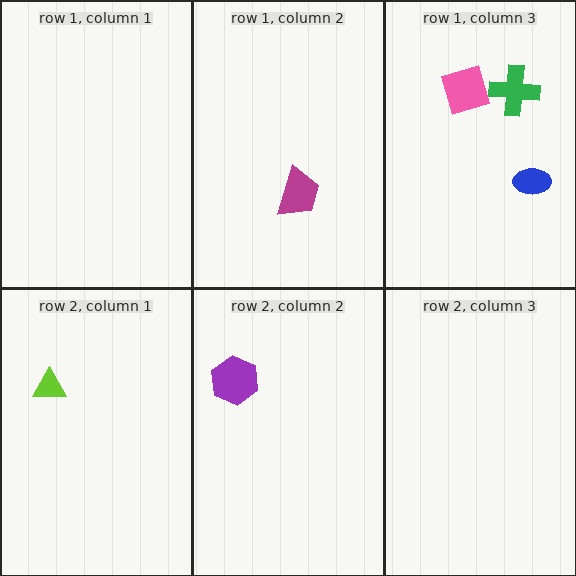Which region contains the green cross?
The row 1, column 3 region.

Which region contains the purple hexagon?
The row 2, column 2 region.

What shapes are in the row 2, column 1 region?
The lime triangle.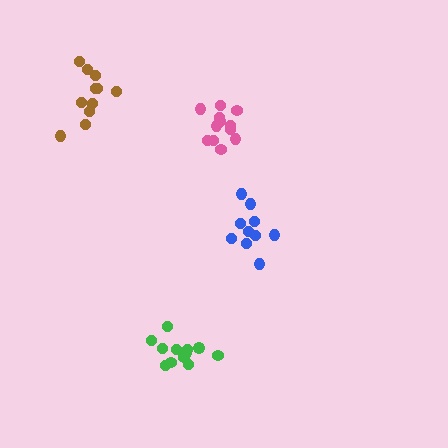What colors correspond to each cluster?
The clusters are colored: pink, brown, green, blue.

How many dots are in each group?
Group 1: 13 dots, Group 2: 11 dots, Group 3: 12 dots, Group 4: 10 dots (46 total).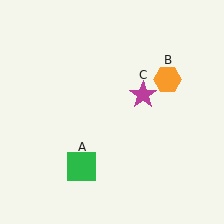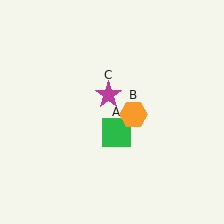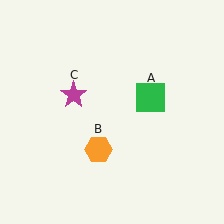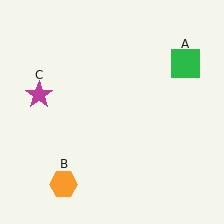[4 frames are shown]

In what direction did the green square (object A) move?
The green square (object A) moved up and to the right.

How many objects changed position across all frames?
3 objects changed position: green square (object A), orange hexagon (object B), magenta star (object C).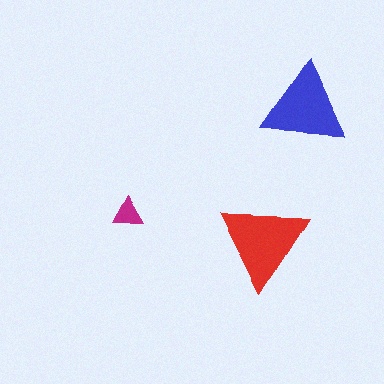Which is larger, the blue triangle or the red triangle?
The red one.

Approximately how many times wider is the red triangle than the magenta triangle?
About 3 times wider.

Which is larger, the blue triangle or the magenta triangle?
The blue one.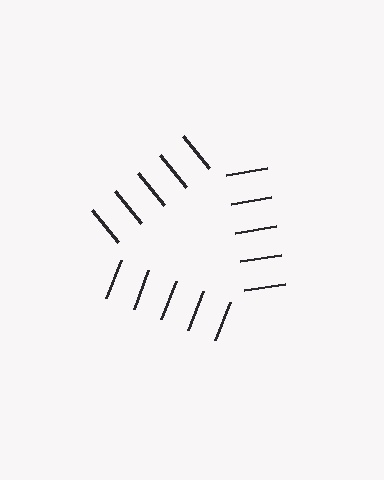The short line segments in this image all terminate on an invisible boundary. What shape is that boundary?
An illusory triangle — the line segments terminate on its edges but no continuous stroke is drawn.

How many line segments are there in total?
15 — 5 along each of the 3 edges.